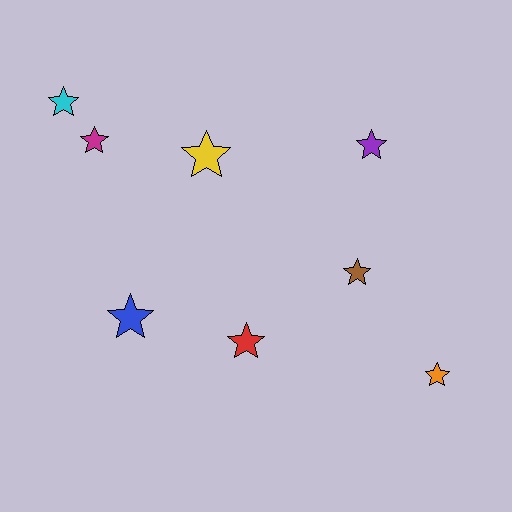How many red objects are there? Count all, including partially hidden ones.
There is 1 red object.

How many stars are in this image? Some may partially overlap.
There are 8 stars.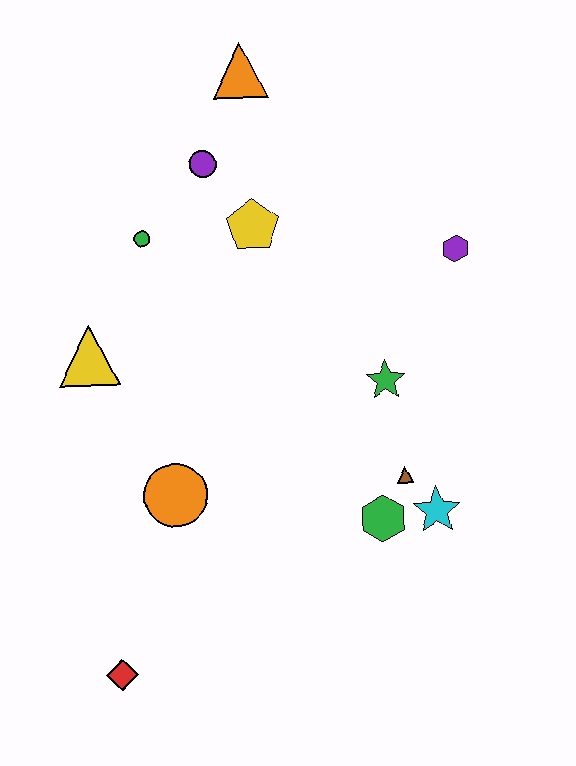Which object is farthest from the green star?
The red diamond is farthest from the green star.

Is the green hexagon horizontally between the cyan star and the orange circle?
Yes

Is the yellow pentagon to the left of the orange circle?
No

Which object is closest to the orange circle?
The yellow triangle is closest to the orange circle.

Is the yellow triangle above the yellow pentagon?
No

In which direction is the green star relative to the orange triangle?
The green star is below the orange triangle.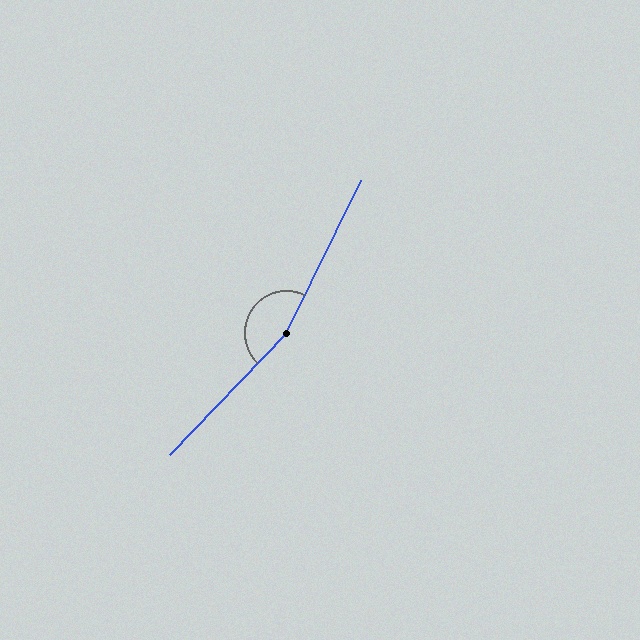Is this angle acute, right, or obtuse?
It is obtuse.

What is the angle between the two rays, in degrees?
Approximately 162 degrees.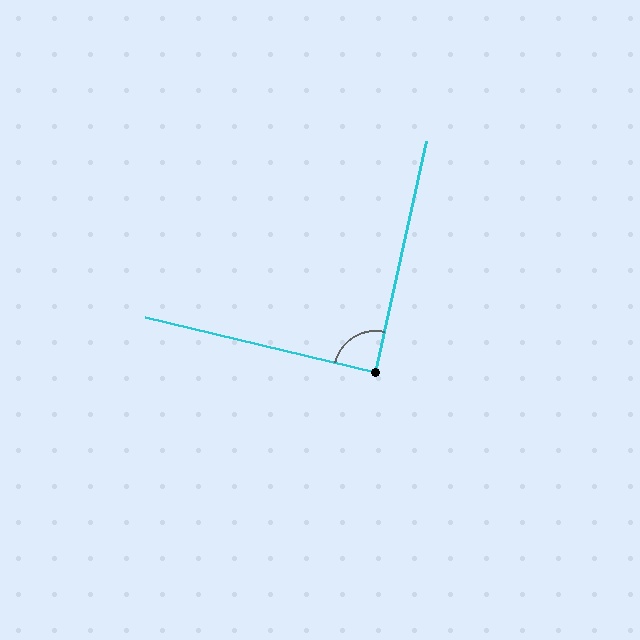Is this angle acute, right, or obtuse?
It is approximately a right angle.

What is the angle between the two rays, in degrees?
Approximately 89 degrees.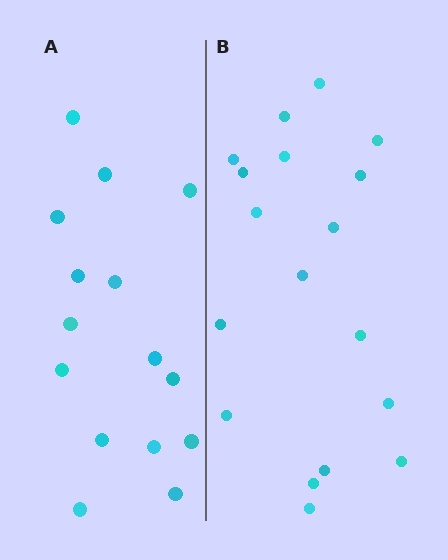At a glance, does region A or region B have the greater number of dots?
Region B (the right region) has more dots.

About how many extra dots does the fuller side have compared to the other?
Region B has just a few more — roughly 2 or 3 more dots than region A.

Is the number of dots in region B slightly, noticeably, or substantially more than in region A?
Region B has only slightly more — the two regions are fairly close. The ratio is roughly 1.2 to 1.